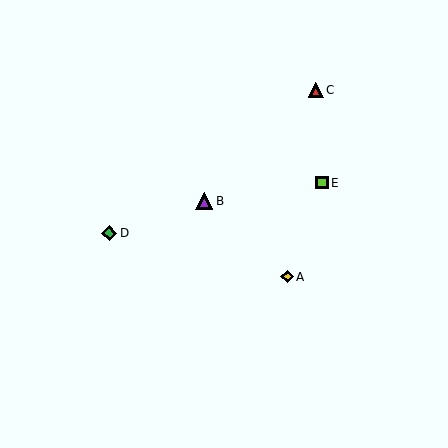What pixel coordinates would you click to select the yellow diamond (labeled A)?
Click at (287, 277) to select the yellow diamond A.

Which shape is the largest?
The purple triangle (labeled B) is the largest.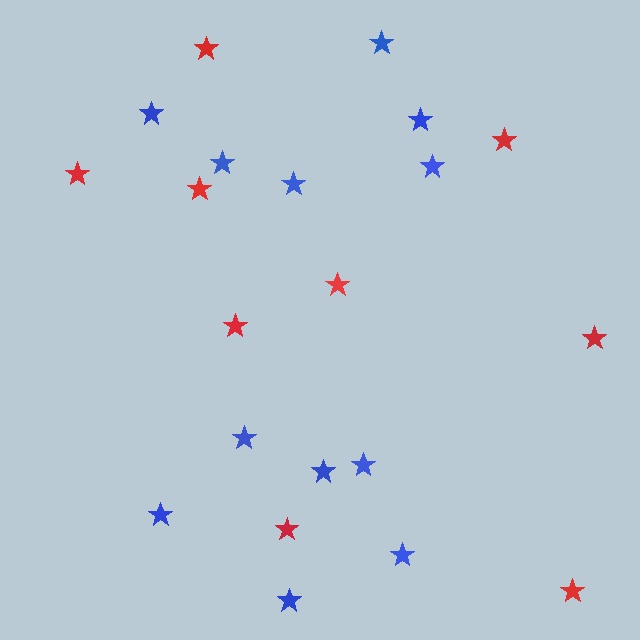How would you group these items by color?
There are 2 groups: one group of red stars (9) and one group of blue stars (12).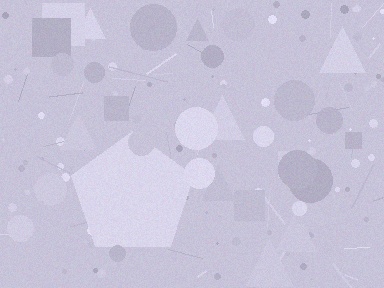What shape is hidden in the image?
A pentagon is hidden in the image.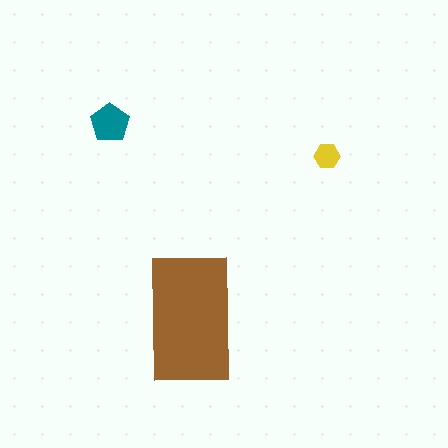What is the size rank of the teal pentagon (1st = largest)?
2nd.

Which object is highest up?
The teal pentagon is topmost.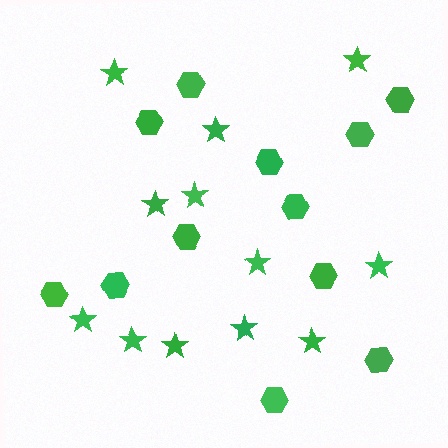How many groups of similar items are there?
There are 2 groups: one group of stars (12) and one group of hexagons (12).